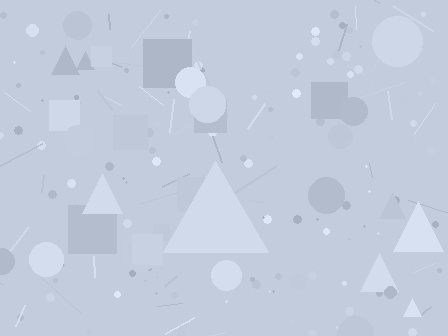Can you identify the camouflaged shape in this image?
The camouflaged shape is a triangle.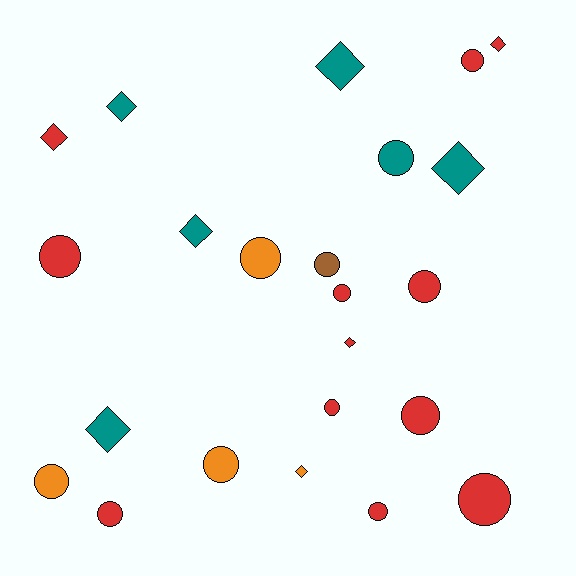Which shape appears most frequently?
Circle, with 14 objects.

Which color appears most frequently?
Red, with 12 objects.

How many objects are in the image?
There are 23 objects.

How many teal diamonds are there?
There are 5 teal diamonds.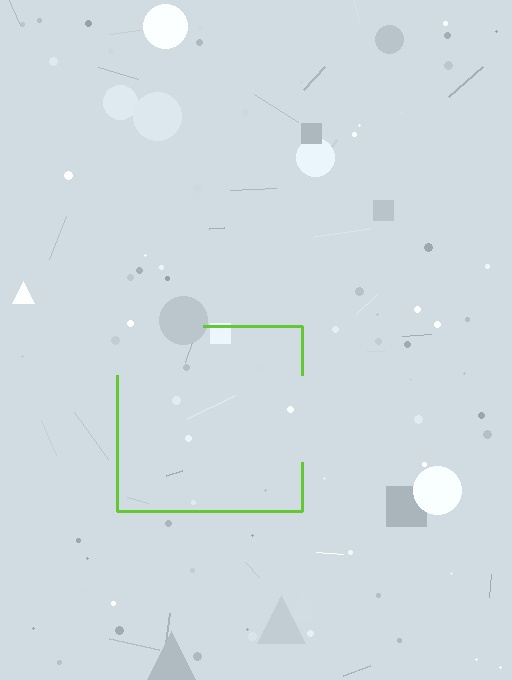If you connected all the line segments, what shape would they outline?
They would outline a square.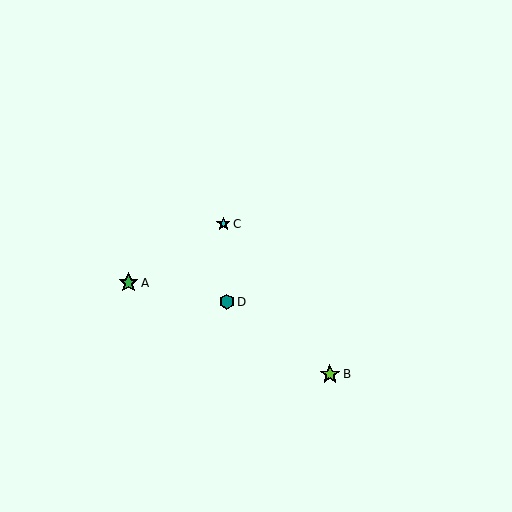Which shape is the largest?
The green star (labeled A) is the largest.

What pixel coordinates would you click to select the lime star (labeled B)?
Click at (330, 374) to select the lime star B.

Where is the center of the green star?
The center of the green star is at (129, 283).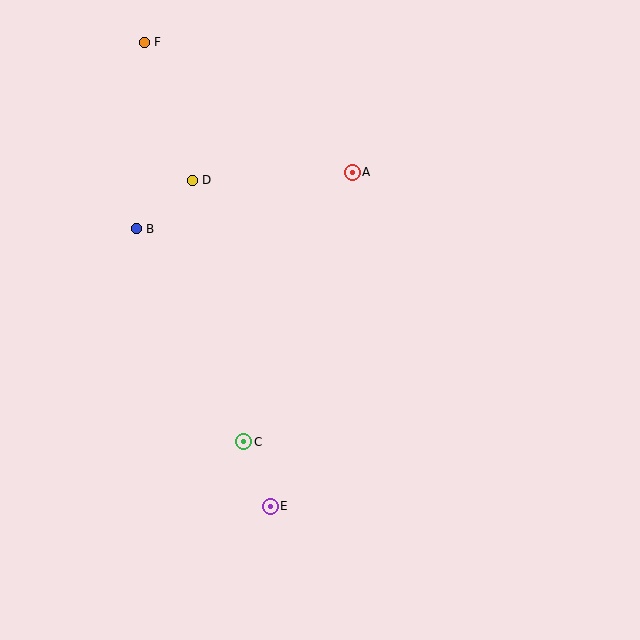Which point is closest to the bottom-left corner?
Point E is closest to the bottom-left corner.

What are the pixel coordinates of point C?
Point C is at (244, 442).